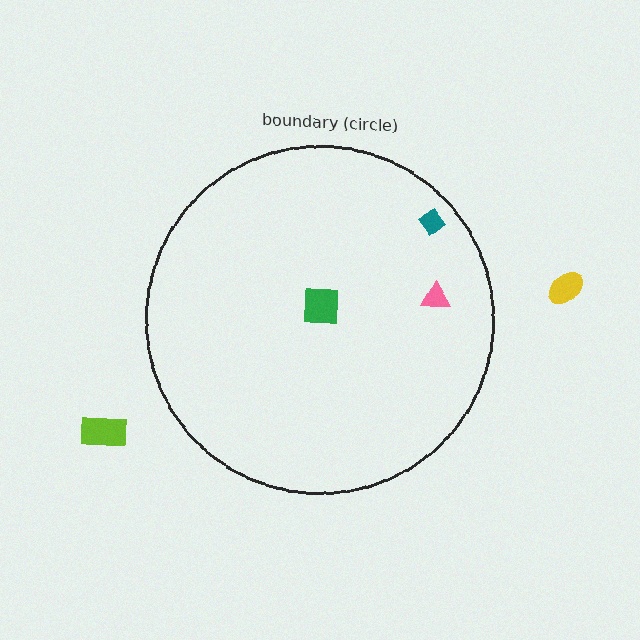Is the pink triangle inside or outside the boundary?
Inside.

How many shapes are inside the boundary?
3 inside, 2 outside.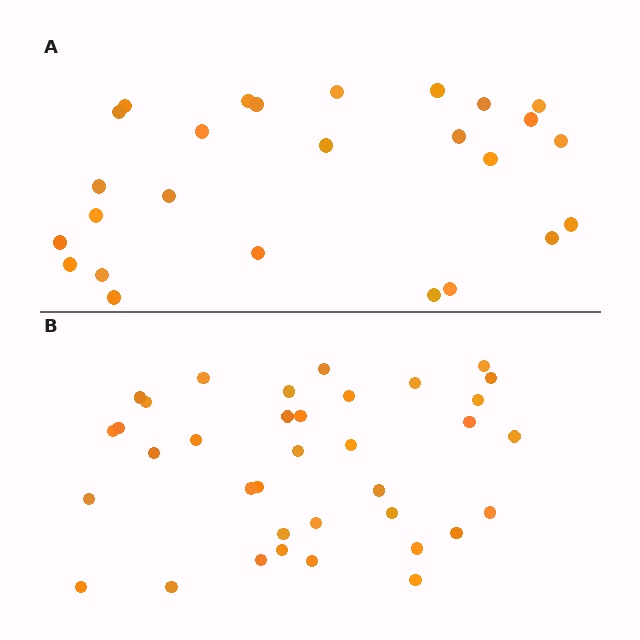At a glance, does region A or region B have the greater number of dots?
Region B (the bottom region) has more dots.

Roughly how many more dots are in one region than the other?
Region B has roughly 10 or so more dots than region A.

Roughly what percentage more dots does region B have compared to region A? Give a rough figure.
About 40% more.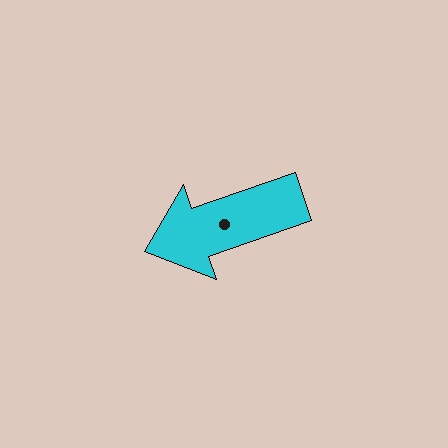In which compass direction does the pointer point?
West.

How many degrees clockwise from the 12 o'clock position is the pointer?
Approximately 251 degrees.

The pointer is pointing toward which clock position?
Roughly 8 o'clock.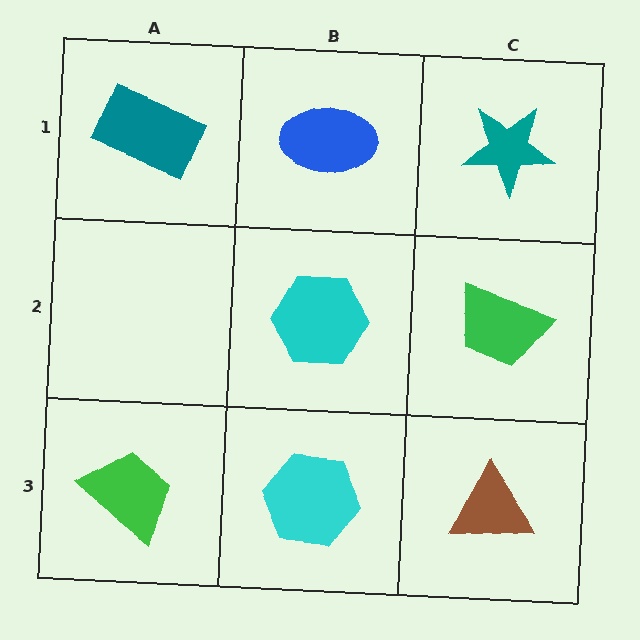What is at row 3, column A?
A green trapezoid.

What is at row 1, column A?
A teal rectangle.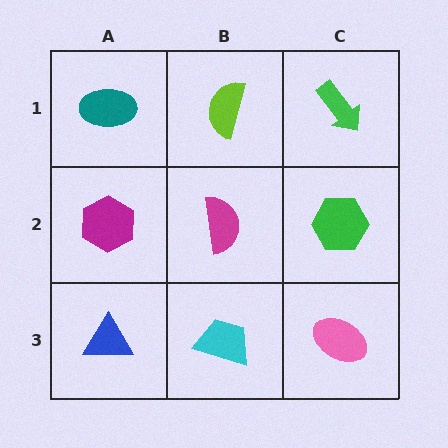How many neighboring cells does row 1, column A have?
2.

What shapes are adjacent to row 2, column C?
A green arrow (row 1, column C), a pink ellipse (row 3, column C), a magenta semicircle (row 2, column B).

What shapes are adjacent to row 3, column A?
A magenta hexagon (row 2, column A), a cyan trapezoid (row 3, column B).